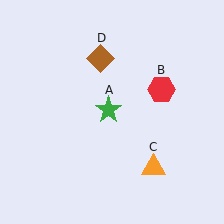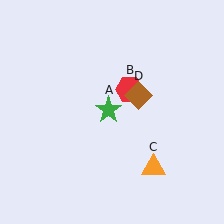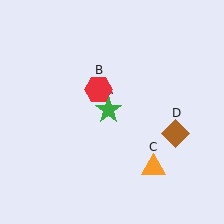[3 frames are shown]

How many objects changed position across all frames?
2 objects changed position: red hexagon (object B), brown diamond (object D).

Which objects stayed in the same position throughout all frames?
Green star (object A) and orange triangle (object C) remained stationary.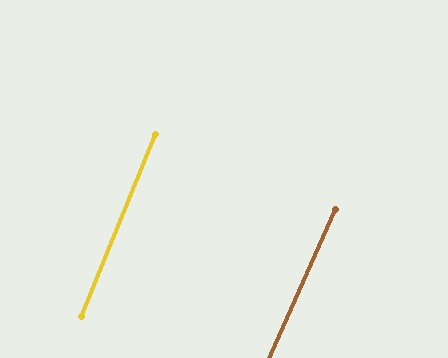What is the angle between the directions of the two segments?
Approximately 2 degrees.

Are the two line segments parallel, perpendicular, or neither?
Parallel — their directions differ by only 1.7°.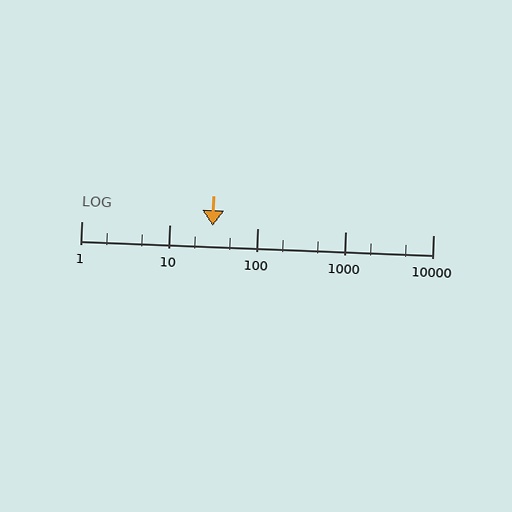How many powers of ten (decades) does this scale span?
The scale spans 4 decades, from 1 to 10000.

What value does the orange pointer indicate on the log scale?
The pointer indicates approximately 31.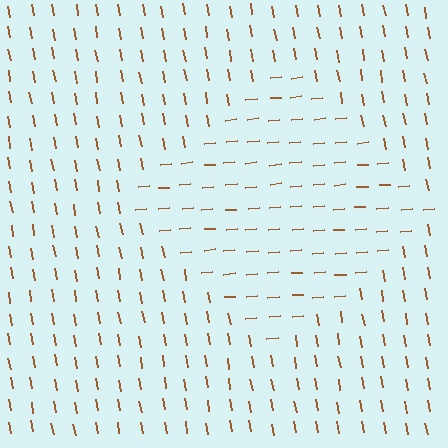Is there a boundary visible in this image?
Yes, there is a texture boundary formed by a change in line orientation.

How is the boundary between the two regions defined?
The boundary is defined purely by a change in line orientation (approximately 85 degrees difference). All lines are the same color and thickness.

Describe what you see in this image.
The image is filled with small brown line segments. A diamond region in the image has lines oriented differently from the surrounding lines, creating a visible texture boundary.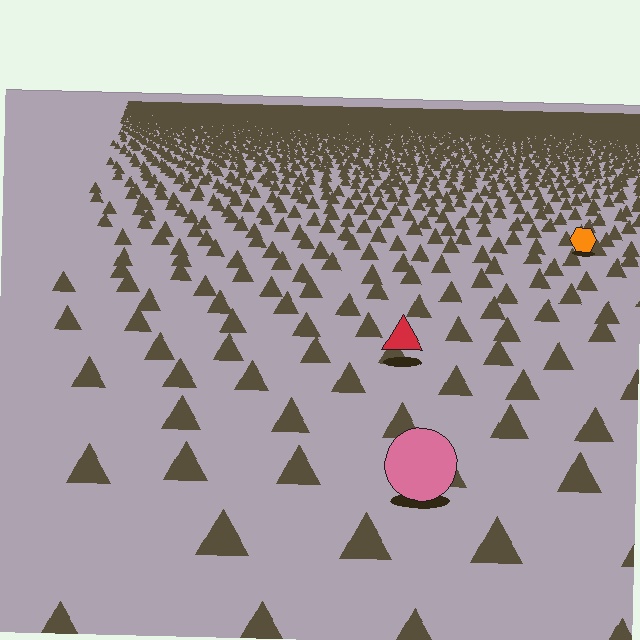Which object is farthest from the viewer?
The orange hexagon is farthest from the viewer. It appears smaller and the ground texture around it is denser.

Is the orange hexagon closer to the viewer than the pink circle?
No. The pink circle is closer — you can tell from the texture gradient: the ground texture is coarser near it.